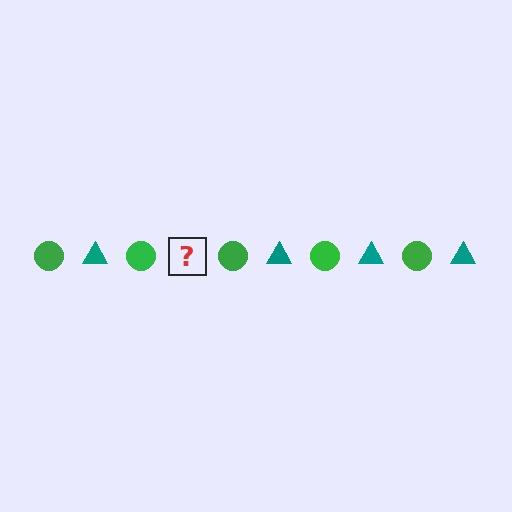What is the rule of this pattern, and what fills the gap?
The rule is that the pattern alternates between green circle and teal triangle. The gap should be filled with a teal triangle.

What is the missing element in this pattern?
The missing element is a teal triangle.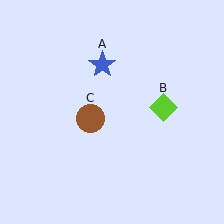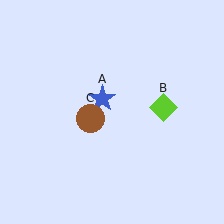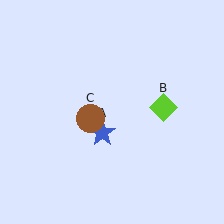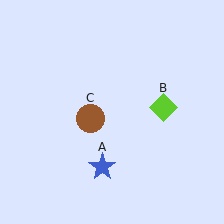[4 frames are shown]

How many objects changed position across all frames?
1 object changed position: blue star (object A).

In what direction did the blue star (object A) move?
The blue star (object A) moved down.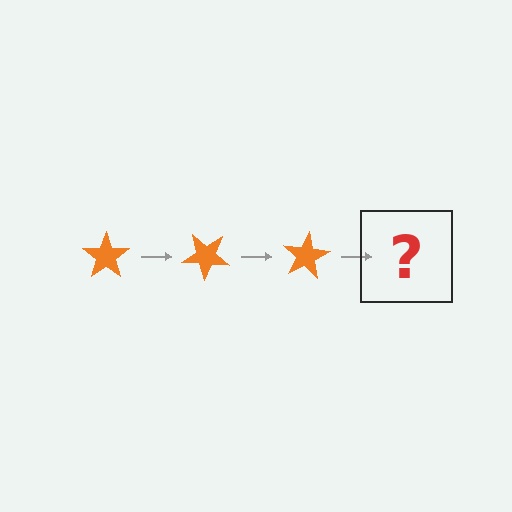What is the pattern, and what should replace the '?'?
The pattern is that the star rotates 40 degrees each step. The '?' should be an orange star rotated 120 degrees.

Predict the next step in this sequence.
The next step is an orange star rotated 120 degrees.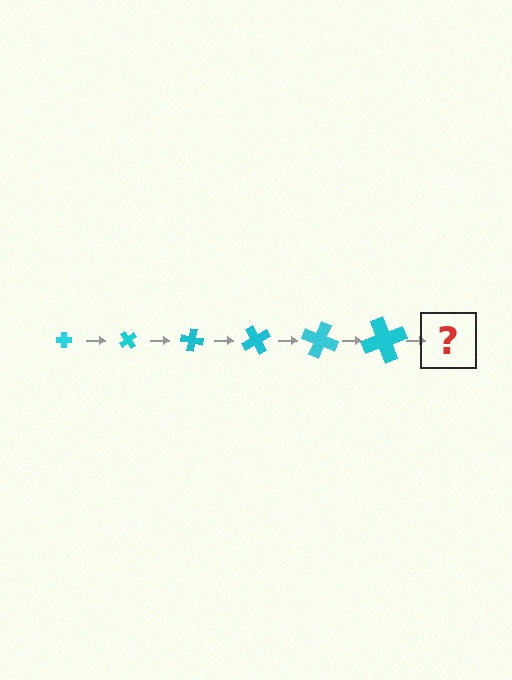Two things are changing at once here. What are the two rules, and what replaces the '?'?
The two rules are that the cross grows larger each step and it rotates 50 degrees each step. The '?' should be a cross, larger than the previous one and rotated 300 degrees from the start.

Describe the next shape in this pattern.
It should be a cross, larger than the previous one and rotated 300 degrees from the start.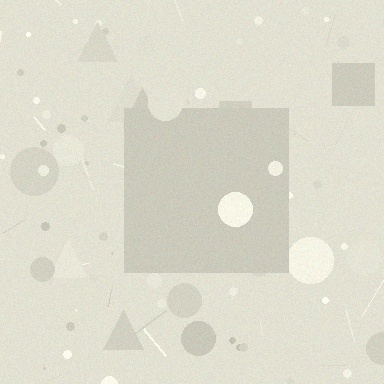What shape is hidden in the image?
A square is hidden in the image.